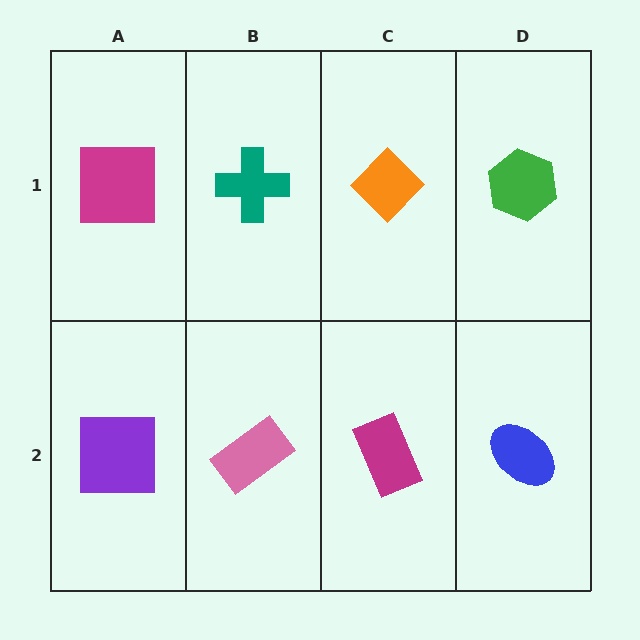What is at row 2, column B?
A pink rectangle.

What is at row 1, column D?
A green hexagon.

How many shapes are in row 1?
4 shapes.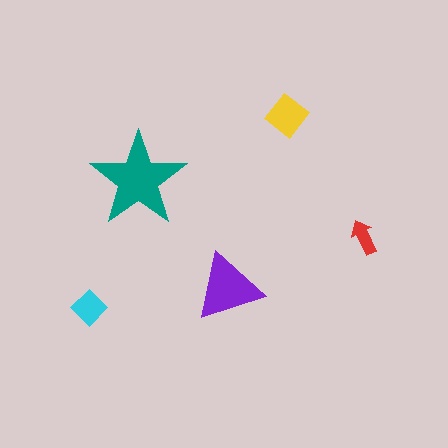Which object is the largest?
The teal star.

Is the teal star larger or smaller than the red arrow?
Larger.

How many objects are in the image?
There are 5 objects in the image.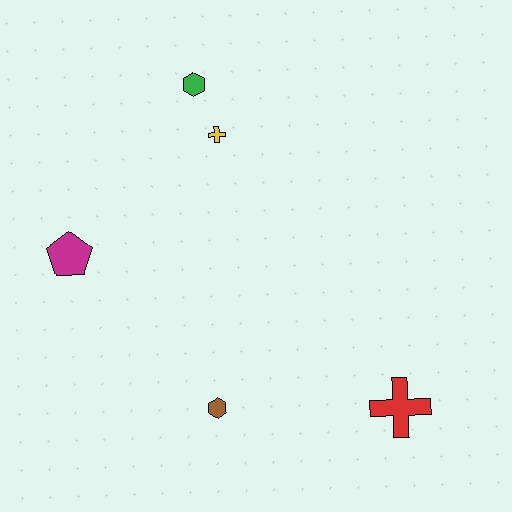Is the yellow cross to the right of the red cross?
No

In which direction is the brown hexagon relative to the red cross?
The brown hexagon is to the left of the red cross.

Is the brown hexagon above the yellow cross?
No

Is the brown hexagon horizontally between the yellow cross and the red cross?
No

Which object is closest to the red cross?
The brown hexagon is closest to the red cross.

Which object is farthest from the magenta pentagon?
The red cross is farthest from the magenta pentagon.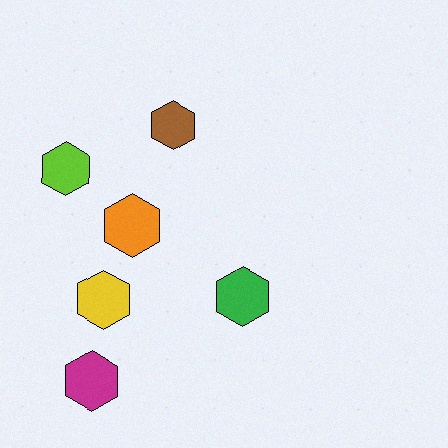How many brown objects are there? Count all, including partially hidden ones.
There is 1 brown object.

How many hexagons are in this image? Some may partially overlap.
There are 6 hexagons.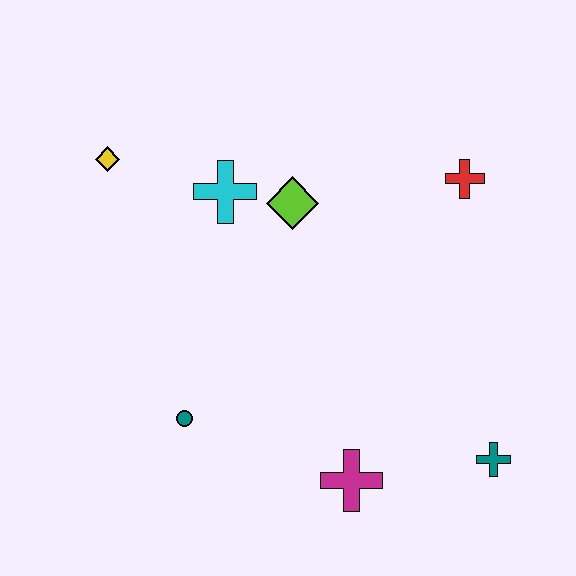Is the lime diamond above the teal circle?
Yes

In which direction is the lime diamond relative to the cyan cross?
The lime diamond is to the right of the cyan cross.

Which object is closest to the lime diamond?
The cyan cross is closest to the lime diamond.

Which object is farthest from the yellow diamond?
The teal cross is farthest from the yellow diamond.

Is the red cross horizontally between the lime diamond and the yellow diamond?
No